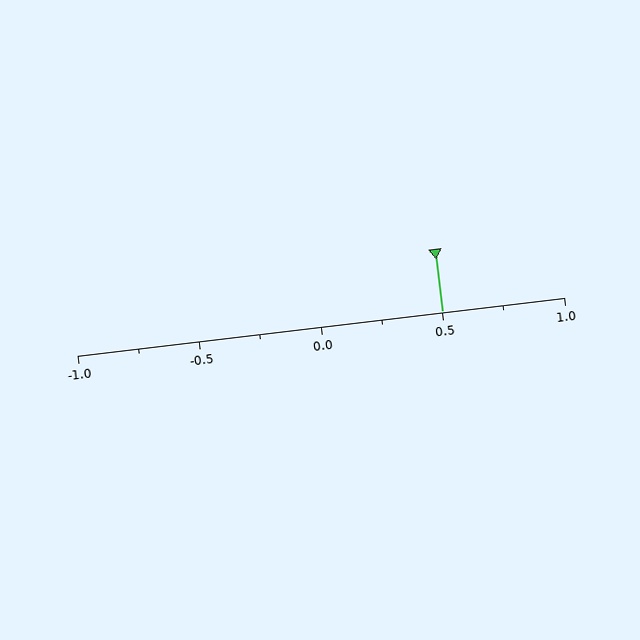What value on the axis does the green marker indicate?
The marker indicates approximately 0.5.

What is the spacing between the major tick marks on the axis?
The major ticks are spaced 0.5 apart.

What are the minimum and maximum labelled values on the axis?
The axis runs from -1.0 to 1.0.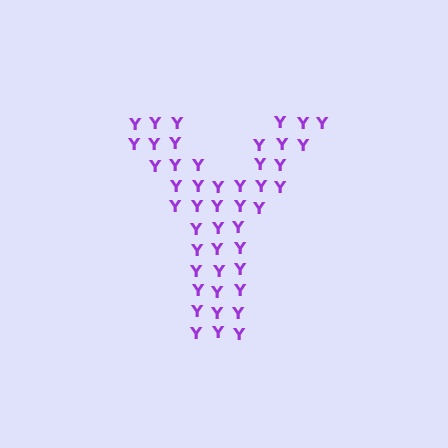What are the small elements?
The small elements are letter Y's.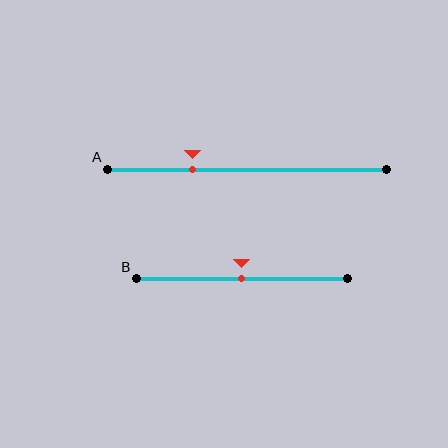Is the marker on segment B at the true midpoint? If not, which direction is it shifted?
Yes, the marker on segment B is at the true midpoint.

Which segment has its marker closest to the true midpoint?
Segment B has its marker closest to the true midpoint.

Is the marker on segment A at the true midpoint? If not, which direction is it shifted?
No, the marker on segment A is shifted to the left by about 19% of the segment length.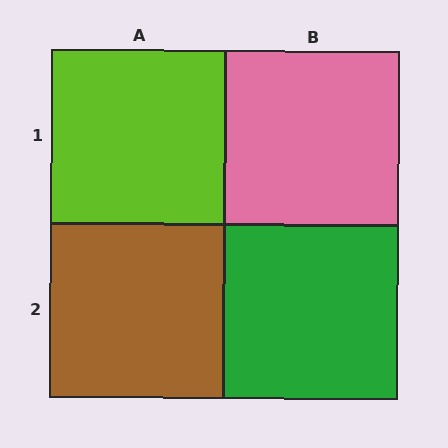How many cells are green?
1 cell is green.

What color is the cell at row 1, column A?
Lime.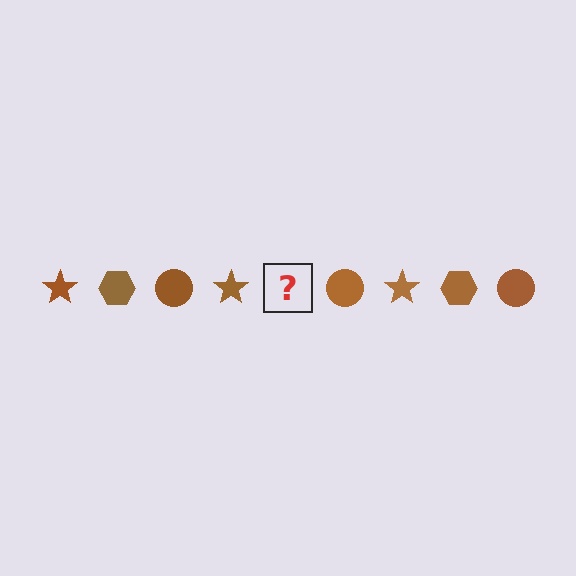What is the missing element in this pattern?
The missing element is a brown hexagon.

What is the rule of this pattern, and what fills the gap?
The rule is that the pattern cycles through star, hexagon, circle shapes in brown. The gap should be filled with a brown hexagon.